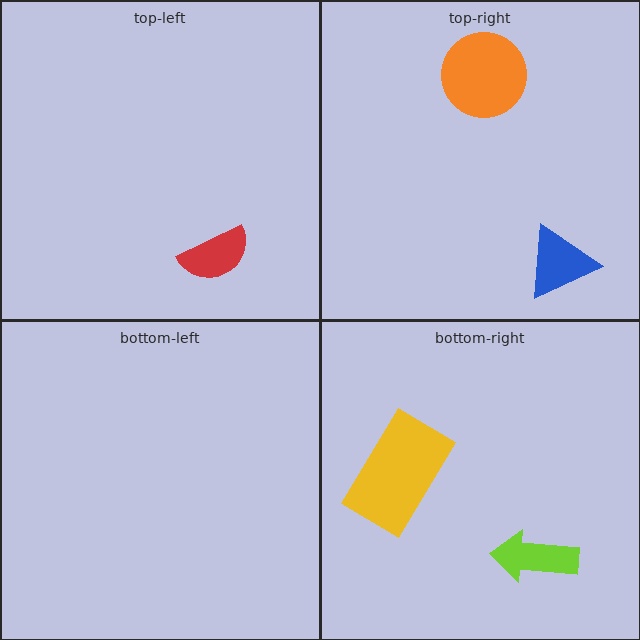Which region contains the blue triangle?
The top-right region.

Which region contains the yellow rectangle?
The bottom-right region.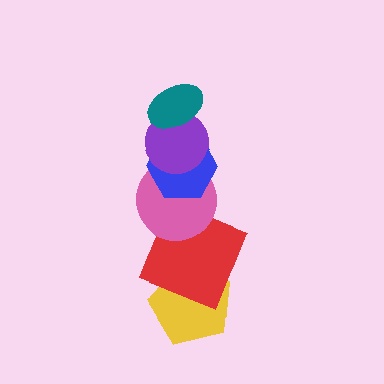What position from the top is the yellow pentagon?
The yellow pentagon is 6th from the top.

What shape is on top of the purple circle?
The teal ellipse is on top of the purple circle.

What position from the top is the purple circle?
The purple circle is 2nd from the top.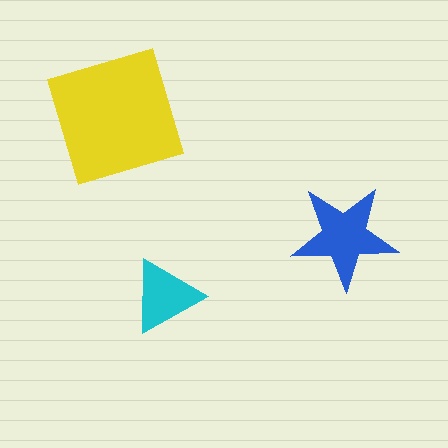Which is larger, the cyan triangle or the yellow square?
The yellow square.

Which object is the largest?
The yellow square.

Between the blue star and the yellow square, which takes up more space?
The yellow square.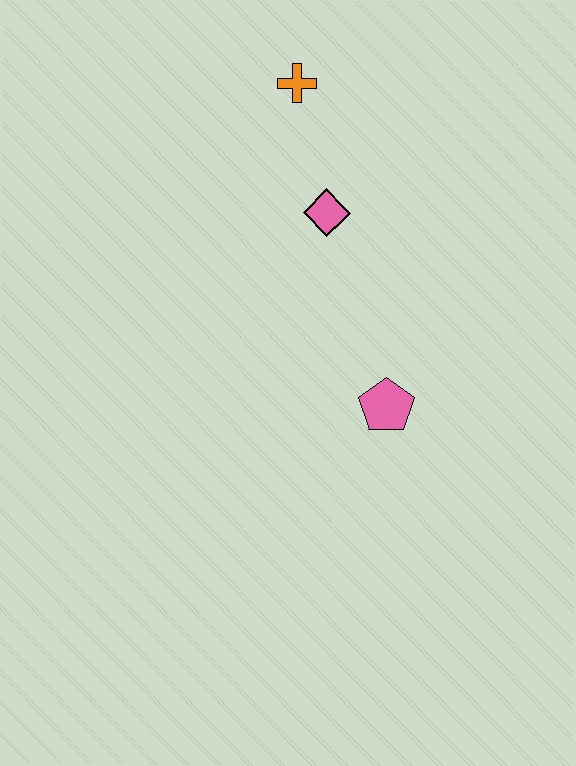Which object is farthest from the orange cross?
The pink pentagon is farthest from the orange cross.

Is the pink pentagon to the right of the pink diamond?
Yes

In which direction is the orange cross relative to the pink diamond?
The orange cross is above the pink diamond.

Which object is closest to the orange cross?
The pink diamond is closest to the orange cross.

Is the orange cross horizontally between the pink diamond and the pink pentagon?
No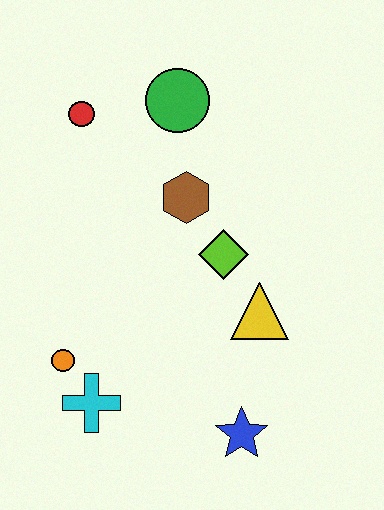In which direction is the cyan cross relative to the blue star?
The cyan cross is to the left of the blue star.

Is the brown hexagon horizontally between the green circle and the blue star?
Yes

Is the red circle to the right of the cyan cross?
No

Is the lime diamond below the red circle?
Yes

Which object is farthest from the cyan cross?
The green circle is farthest from the cyan cross.